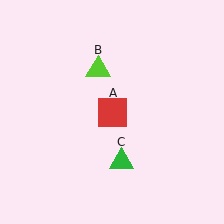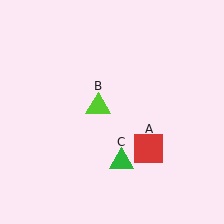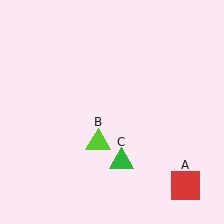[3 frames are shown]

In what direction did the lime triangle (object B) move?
The lime triangle (object B) moved down.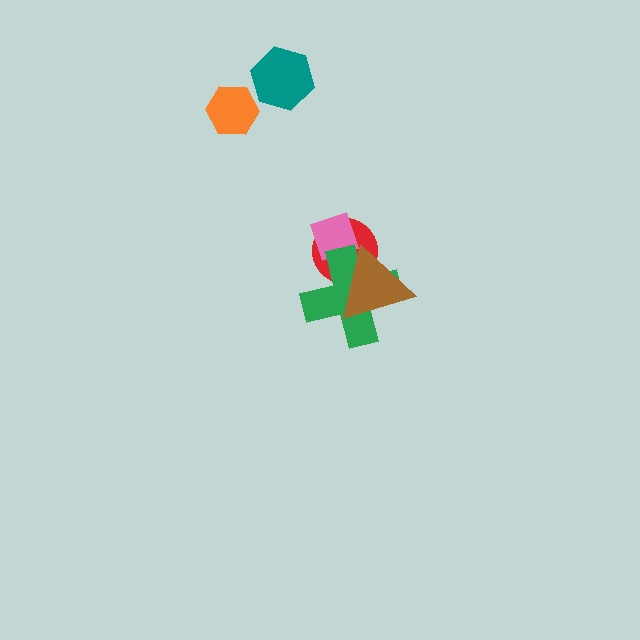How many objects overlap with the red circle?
3 objects overlap with the red circle.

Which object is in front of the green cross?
The brown triangle is in front of the green cross.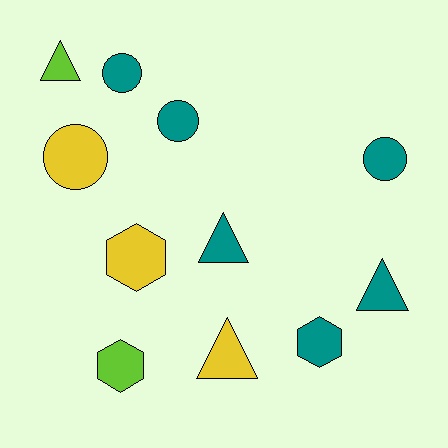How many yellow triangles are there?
There is 1 yellow triangle.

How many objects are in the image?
There are 11 objects.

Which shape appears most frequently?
Triangle, with 4 objects.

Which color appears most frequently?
Teal, with 6 objects.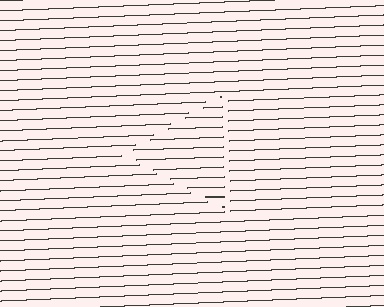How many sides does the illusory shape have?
3 sides — the line-ends trace a triangle.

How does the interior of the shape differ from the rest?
The interior of the shape contains the same grating, shifted by half a period — the contour is defined by the phase discontinuity where line-ends from the inner and outer gratings abut.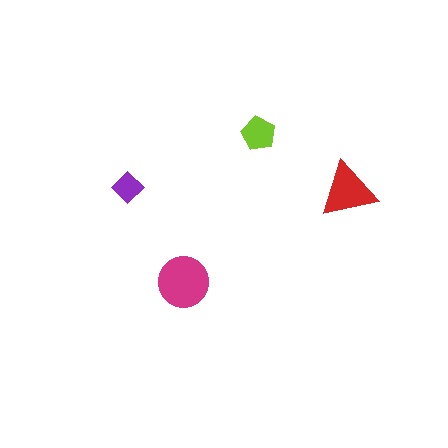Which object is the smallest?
The purple diamond.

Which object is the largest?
The magenta circle.